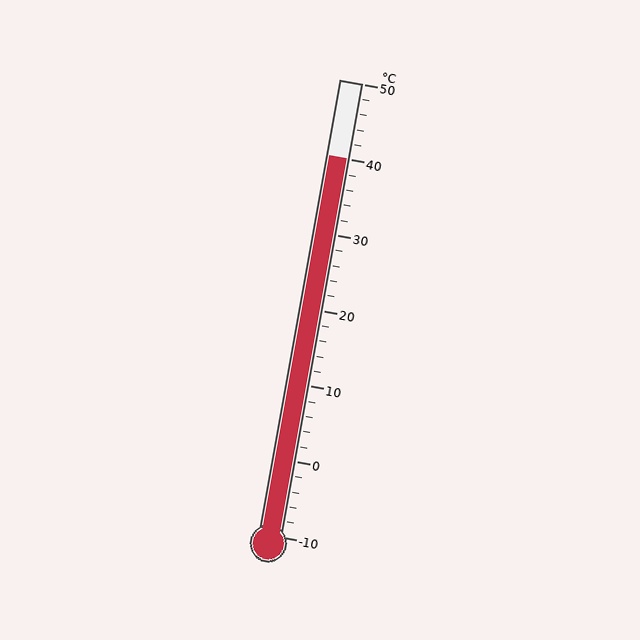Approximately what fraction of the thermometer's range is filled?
The thermometer is filled to approximately 85% of its range.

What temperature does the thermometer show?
The thermometer shows approximately 40°C.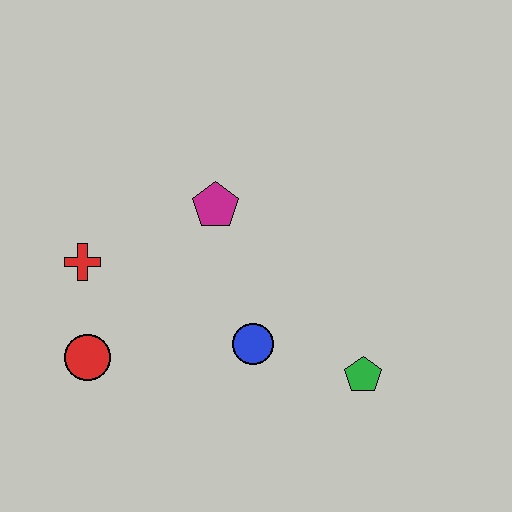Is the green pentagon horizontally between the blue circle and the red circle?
No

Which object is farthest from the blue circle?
The red cross is farthest from the blue circle.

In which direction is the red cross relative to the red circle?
The red cross is above the red circle.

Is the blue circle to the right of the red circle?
Yes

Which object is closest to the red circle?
The red cross is closest to the red circle.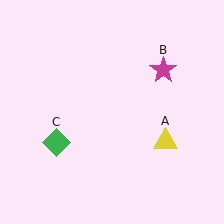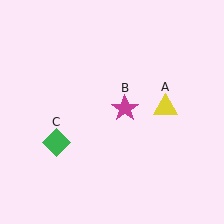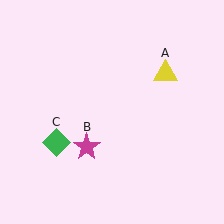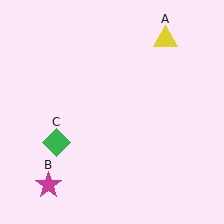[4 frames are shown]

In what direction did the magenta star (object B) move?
The magenta star (object B) moved down and to the left.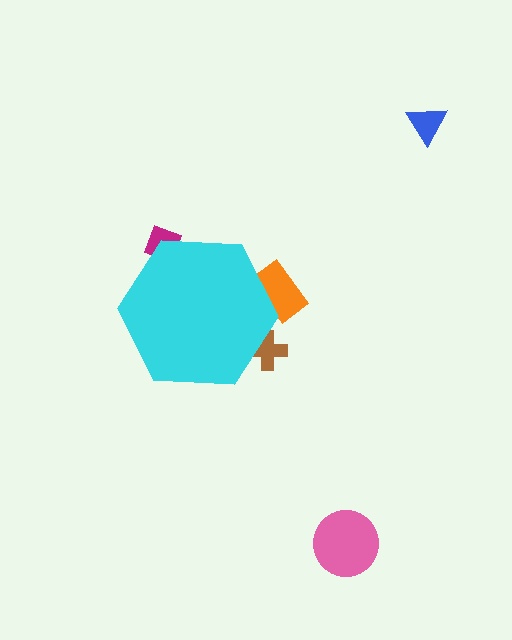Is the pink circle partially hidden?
No, the pink circle is fully visible.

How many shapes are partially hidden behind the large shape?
3 shapes are partially hidden.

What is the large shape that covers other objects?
A cyan hexagon.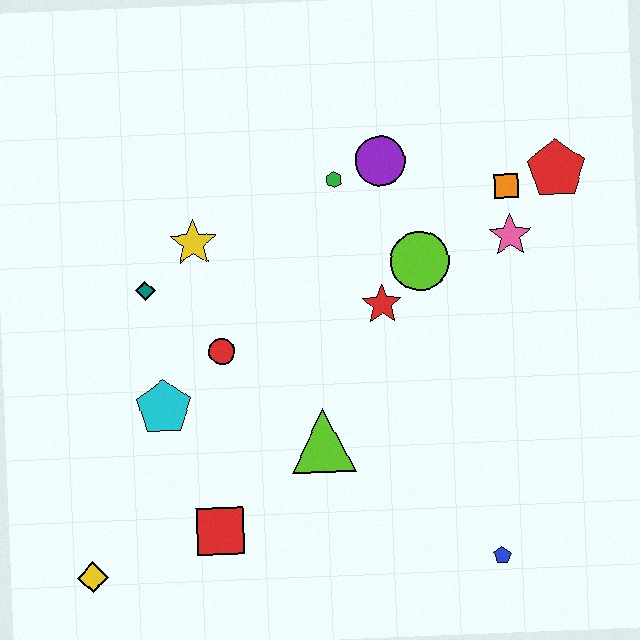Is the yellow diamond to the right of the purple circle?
No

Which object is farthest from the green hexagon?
The yellow diamond is farthest from the green hexagon.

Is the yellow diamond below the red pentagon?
Yes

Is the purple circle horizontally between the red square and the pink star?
Yes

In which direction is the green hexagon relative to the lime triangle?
The green hexagon is above the lime triangle.